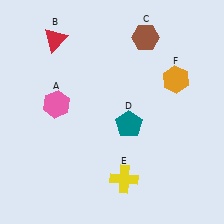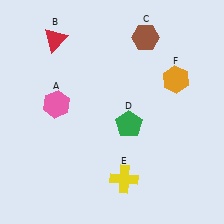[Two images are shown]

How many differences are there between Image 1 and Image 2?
There is 1 difference between the two images.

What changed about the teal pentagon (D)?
In Image 1, D is teal. In Image 2, it changed to green.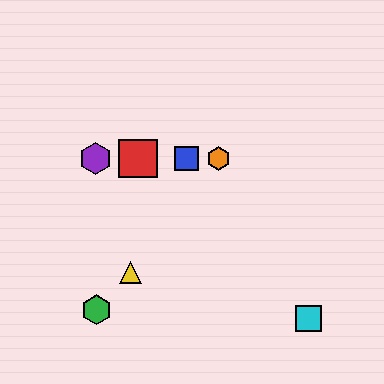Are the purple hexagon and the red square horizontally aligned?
Yes, both are at y≈159.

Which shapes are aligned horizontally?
The red square, the blue square, the purple hexagon, the orange hexagon are aligned horizontally.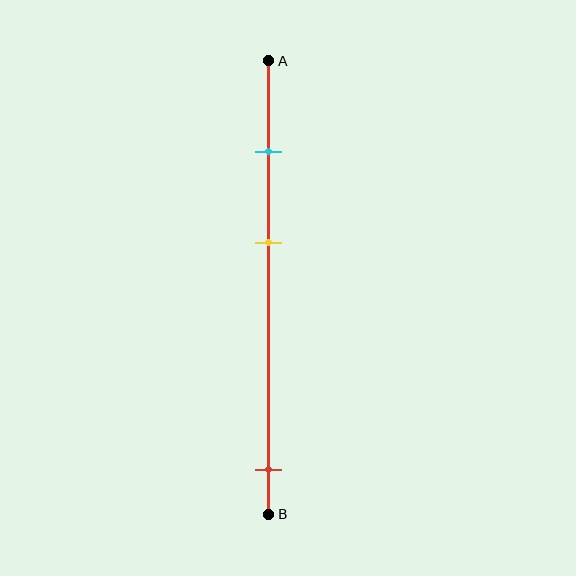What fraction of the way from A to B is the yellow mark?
The yellow mark is approximately 40% (0.4) of the way from A to B.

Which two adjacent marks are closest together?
The cyan and yellow marks are the closest adjacent pair.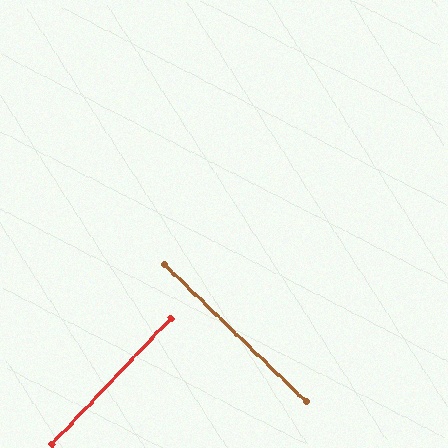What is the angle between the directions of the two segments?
Approximately 90 degrees.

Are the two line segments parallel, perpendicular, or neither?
Perpendicular — they meet at approximately 90°.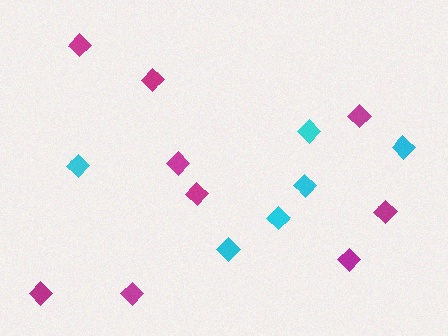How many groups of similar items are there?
There are 2 groups: one group of cyan diamonds (6) and one group of magenta diamonds (9).